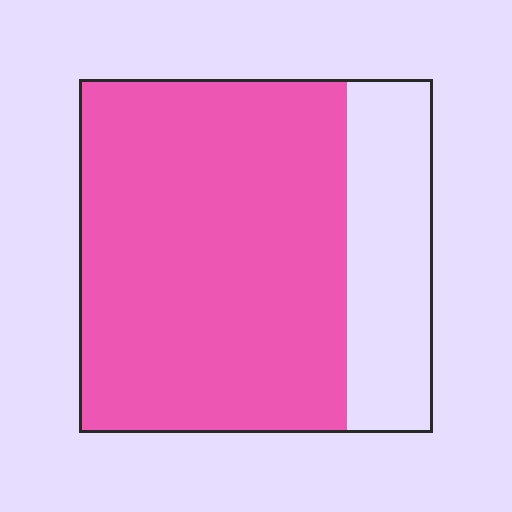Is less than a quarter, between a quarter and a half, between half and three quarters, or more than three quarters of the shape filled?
More than three quarters.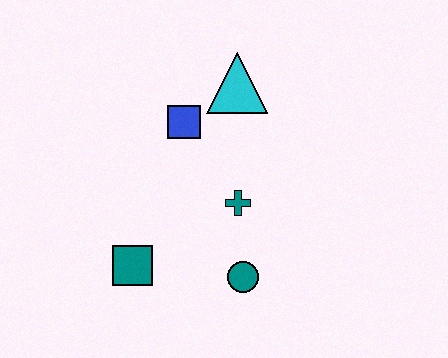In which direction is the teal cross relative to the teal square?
The teal cross is to the right of the teal square.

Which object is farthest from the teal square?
The cyan triangle is farthest from the teal square.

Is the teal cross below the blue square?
Yes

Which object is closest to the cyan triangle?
The blue square is closest to the cyan triangle.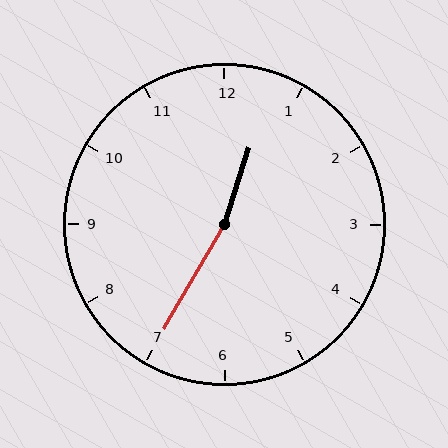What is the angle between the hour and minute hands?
Approximately 168 degrees.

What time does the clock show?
12:35.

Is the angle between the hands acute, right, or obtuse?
It is obtuse.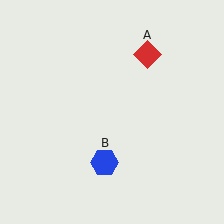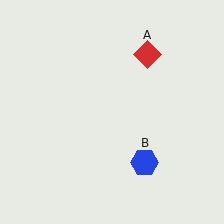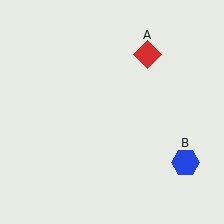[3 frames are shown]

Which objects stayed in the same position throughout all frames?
Red diamond (object A) remained stationary.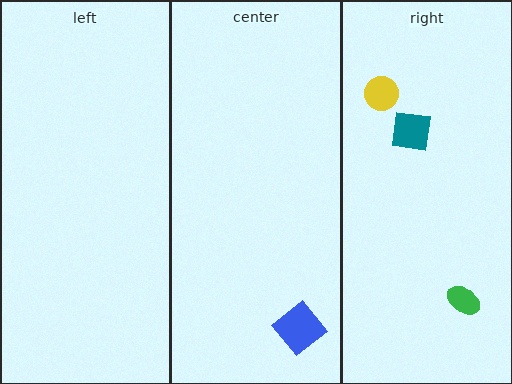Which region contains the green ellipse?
The right region.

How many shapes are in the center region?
1.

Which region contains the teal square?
The right region.